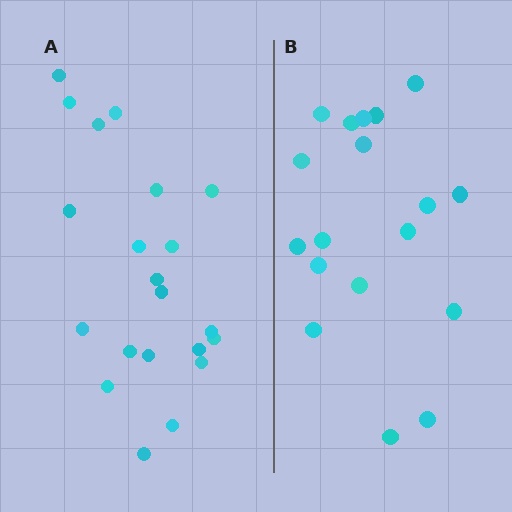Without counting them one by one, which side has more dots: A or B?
Region A (the left region) has more dots.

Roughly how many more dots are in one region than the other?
Region A has just a few more — roughly 2 or 3 more dots than region B.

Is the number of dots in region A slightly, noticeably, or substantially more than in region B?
Region A has only slightly more — the two regions are fairly close. The ratio is roughly 1.2 to 1.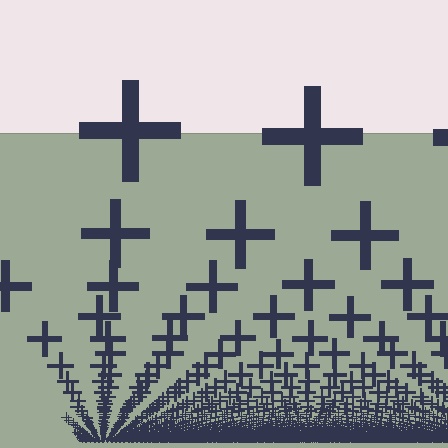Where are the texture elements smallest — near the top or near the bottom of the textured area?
Near the bottom.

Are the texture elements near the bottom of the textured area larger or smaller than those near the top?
Smaller. The gradient is inverted — elements near the bottom are smaller and denser.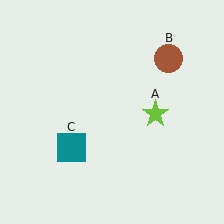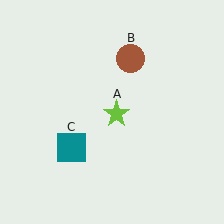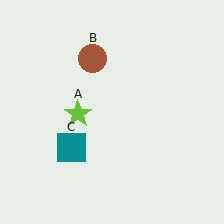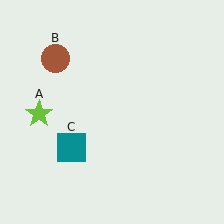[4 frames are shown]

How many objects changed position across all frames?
2 objects changed position: lime star (object A), brown circle (object B).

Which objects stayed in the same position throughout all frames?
Teal square (object C) remained stationary.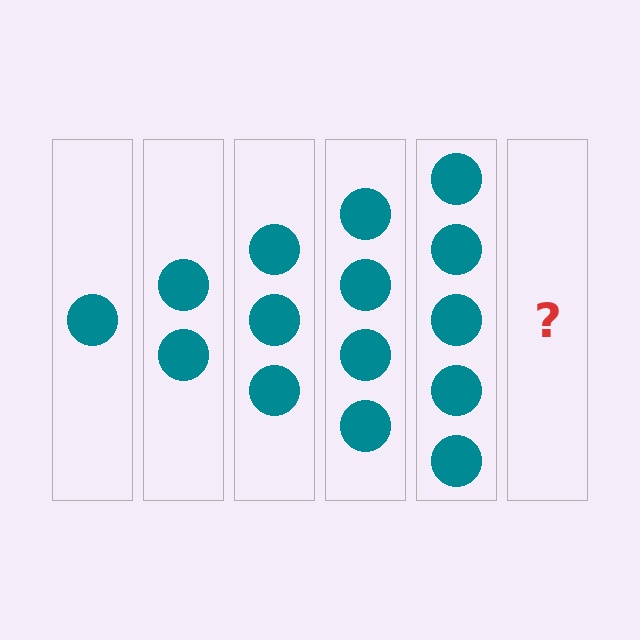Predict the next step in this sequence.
The next step is 6 circles.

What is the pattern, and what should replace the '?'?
The pattern is that each step adds one more circle. The '?' should be 6 circles.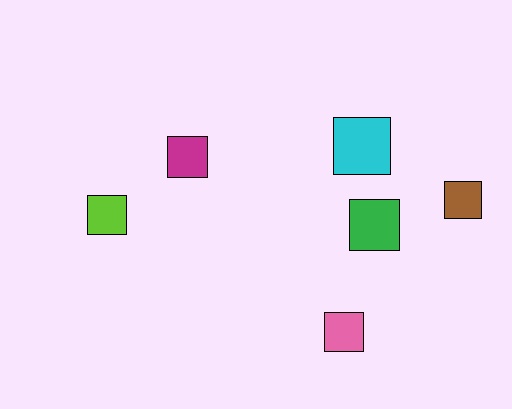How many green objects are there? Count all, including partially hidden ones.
There is 1 green object.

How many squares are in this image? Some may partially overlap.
There are 6 squares.